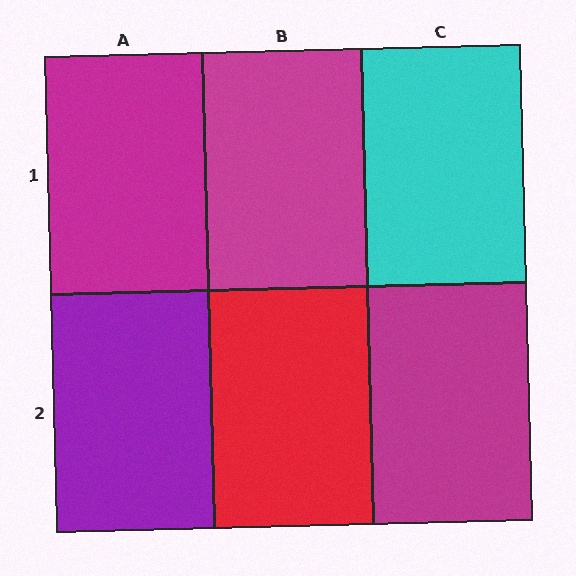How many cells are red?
1 cell is red.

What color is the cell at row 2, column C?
Magenta.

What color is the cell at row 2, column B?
Red.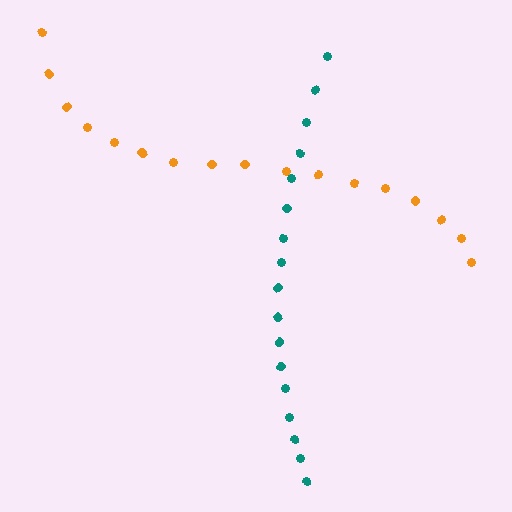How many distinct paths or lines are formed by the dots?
There are 2 distinct paths.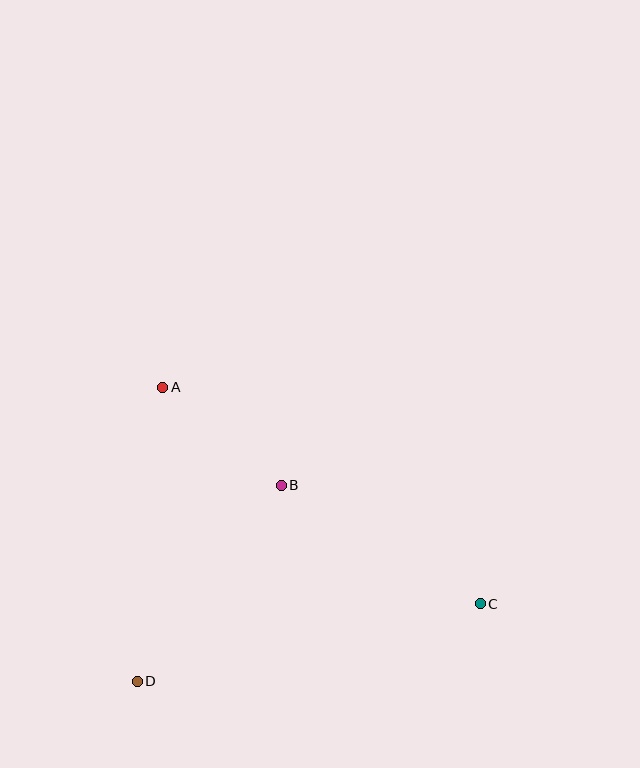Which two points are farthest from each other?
Points A and C are farthest from each other.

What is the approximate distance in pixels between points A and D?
The distance between A and D is approximately 295 pixels.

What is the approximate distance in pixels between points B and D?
The distance between B and D is approximately 243 pixels.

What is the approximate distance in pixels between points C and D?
The distance between C and D is approximately 352 pixels.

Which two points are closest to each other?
Points A and B are closest to each other.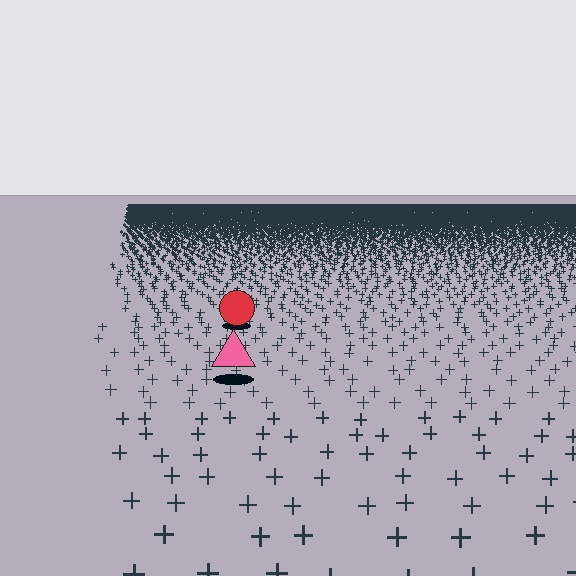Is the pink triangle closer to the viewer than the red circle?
Yes. The pink triangle is closer — you can tell from the texture gradient: the ground texture is coarser near it.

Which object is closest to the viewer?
The pink triangle is closest. The texture marks near it are larger and more spread out.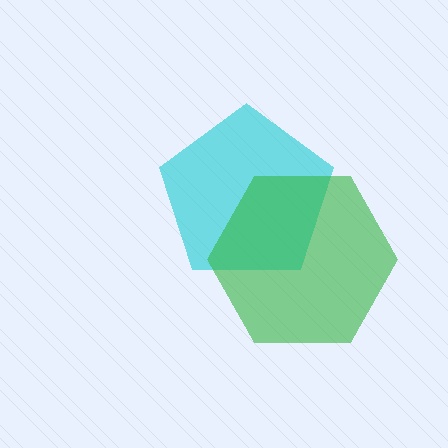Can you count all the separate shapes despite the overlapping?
Yes, there are 2 separate shapes.